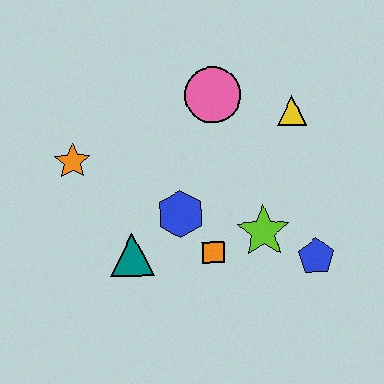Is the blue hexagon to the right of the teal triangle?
Yes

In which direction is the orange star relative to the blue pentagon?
The orange star is to the left of the blue pentagon.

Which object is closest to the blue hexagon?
The orange square is closest to the blue hexagon.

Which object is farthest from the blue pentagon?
The orange star is farthest from the blue pentagon.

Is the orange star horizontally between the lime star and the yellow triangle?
No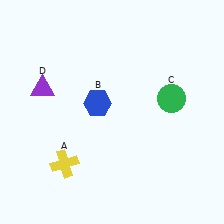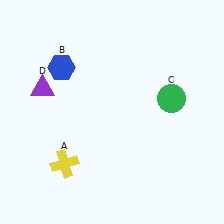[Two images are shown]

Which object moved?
The blue hexagon (B) moved left.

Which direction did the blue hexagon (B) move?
The blue hexagon (B) moved left.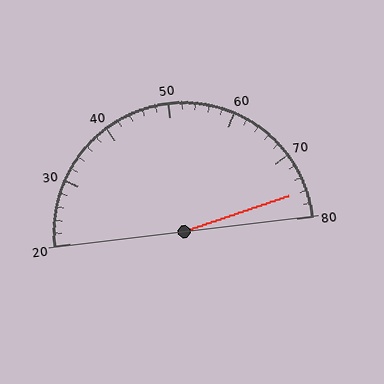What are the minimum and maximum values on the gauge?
The gauge ranges from 20 to 80.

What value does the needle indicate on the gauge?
The needle indicates approximately 76.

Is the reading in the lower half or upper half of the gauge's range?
The reading is in the upper half of the range (20 to 80).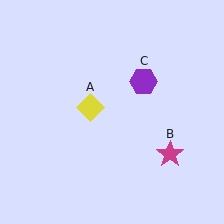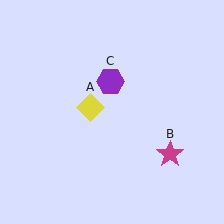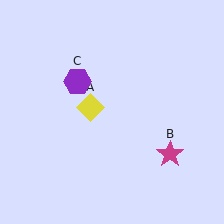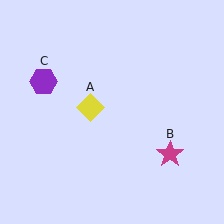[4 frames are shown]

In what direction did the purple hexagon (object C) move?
The purple hexagon (object C) moved left.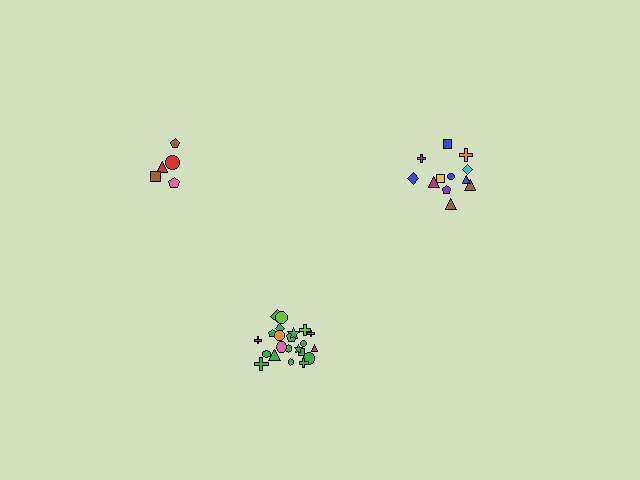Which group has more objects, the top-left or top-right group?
The top-right group.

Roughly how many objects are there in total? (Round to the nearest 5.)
Roughly 40 objects in total.